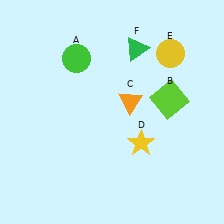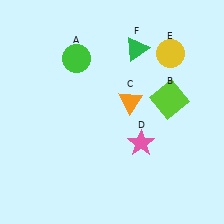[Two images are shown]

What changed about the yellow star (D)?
In Image 1, D is yellow. In Image 2, it changed to pink.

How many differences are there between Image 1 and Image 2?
There is 1 difference between the two images.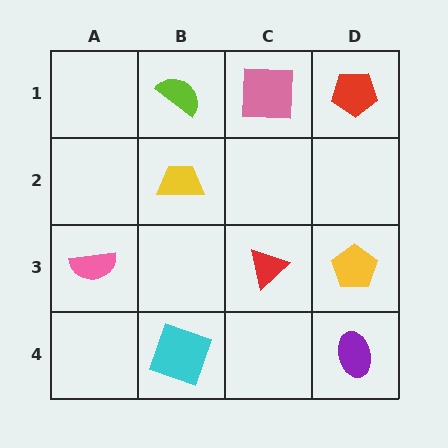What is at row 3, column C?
A red triangle.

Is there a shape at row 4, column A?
No, that cell is empty.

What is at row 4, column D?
A purple ellipse.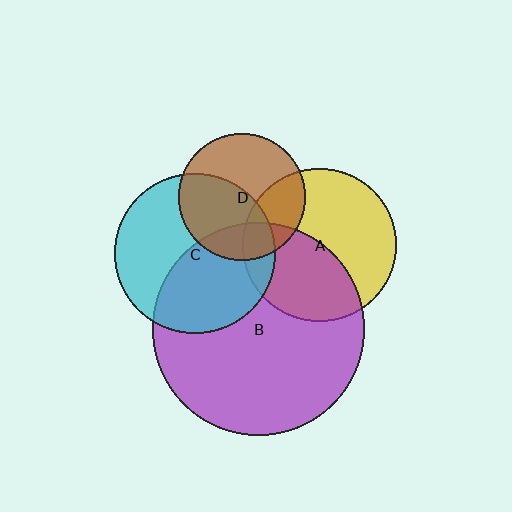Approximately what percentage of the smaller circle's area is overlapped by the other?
Approximately 45%.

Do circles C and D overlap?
Yes.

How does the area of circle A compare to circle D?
Approximately 1.5 times.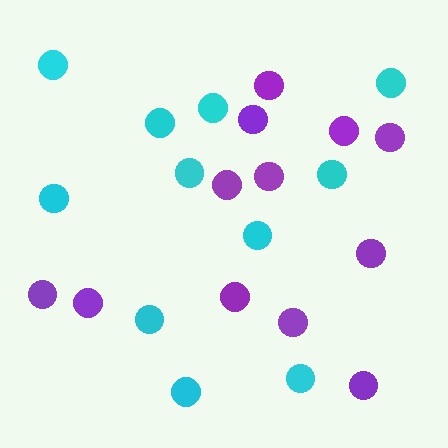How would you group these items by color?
There are 2 groups: one group of cyan circles (11) and one group of purple circles (12).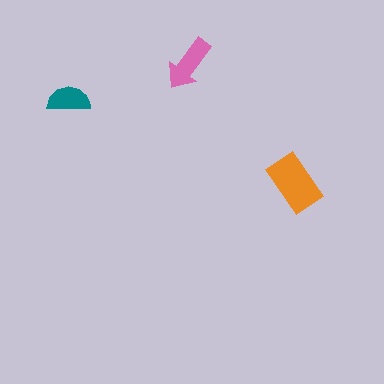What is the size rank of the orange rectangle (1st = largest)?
1st.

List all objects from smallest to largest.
The teal semicircle, the pink arrow, the orange rectangle.